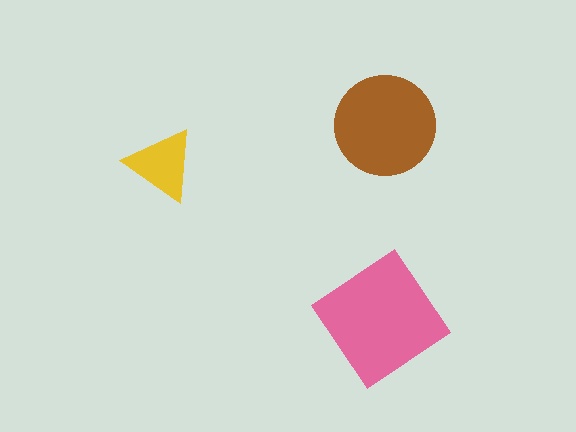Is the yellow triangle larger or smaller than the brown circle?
Smaller.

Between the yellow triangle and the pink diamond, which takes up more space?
The pink diamond.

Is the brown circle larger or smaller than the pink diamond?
Smaller.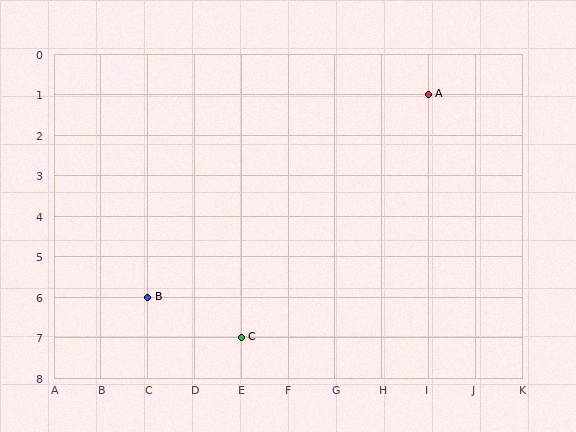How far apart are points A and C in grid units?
Points A and C are 4 columns and 6 rows apart (about 7.2 grid units diagonally).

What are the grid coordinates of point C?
Point C is at grid coordinates (E, 7).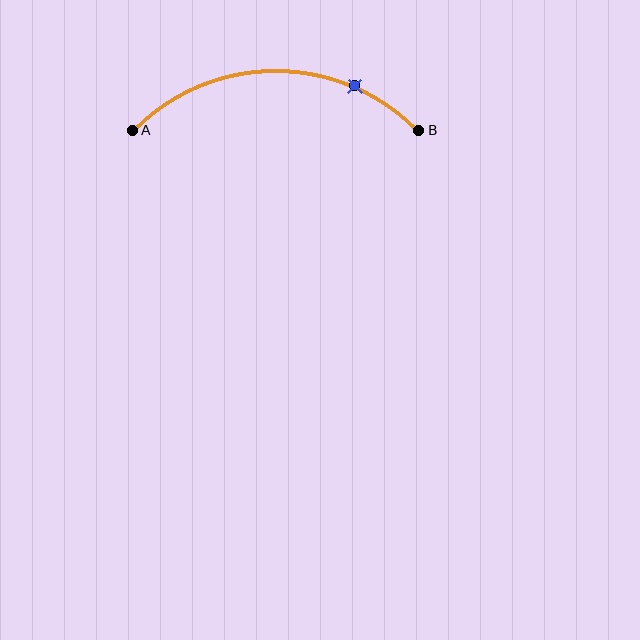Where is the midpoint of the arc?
The arc midpoint is the point on the curve farthest from the straight line joining A and B. It sits above that line.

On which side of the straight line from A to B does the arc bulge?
The arc bulges above the straight line connecting A and B.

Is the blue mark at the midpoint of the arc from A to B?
No. The blue mark lies on the arc but is closer to endpoint B. The arc midpoint would be at the point on the curve equidistant along the arc from both A and B.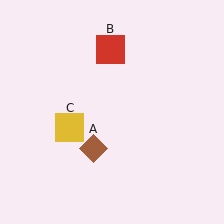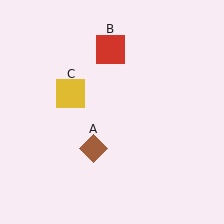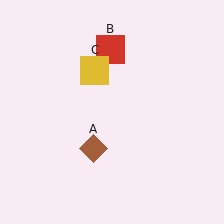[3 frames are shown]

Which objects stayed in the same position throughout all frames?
Brown diamond (object A) and red square (object B) remained stationary.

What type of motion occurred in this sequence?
The yellow square (object C) rotated clockwise around the center of the scene.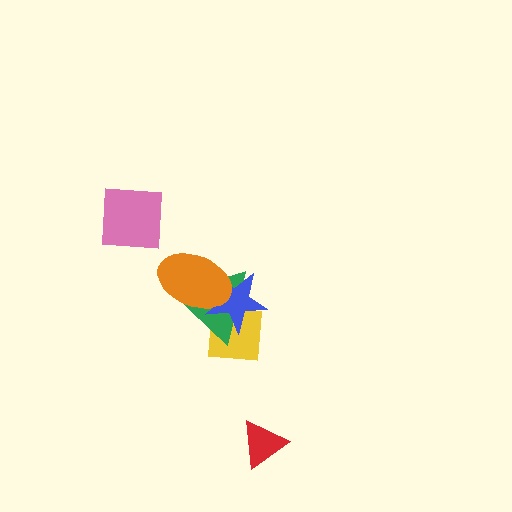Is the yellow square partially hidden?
Yes, it is partially covered by another shape.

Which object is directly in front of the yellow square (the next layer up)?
The green triangle is directly in front of the yellow square.